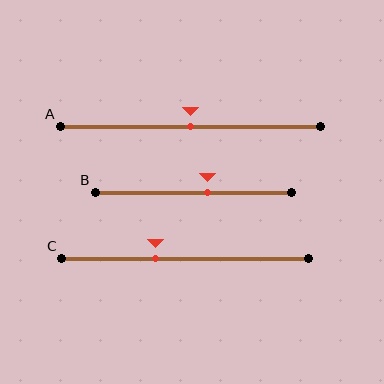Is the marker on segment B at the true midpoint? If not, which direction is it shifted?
No, the marker on segment B is shifted to the right by about 7% of the segment length.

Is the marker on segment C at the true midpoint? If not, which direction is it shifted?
No, the marker on segment C is shifted to the left by about 12% of the segment length.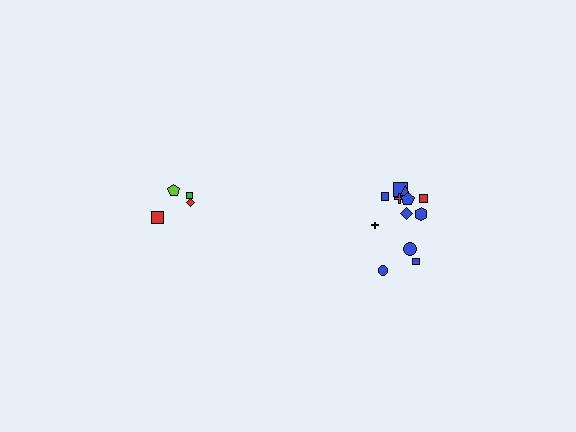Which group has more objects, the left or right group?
The right group.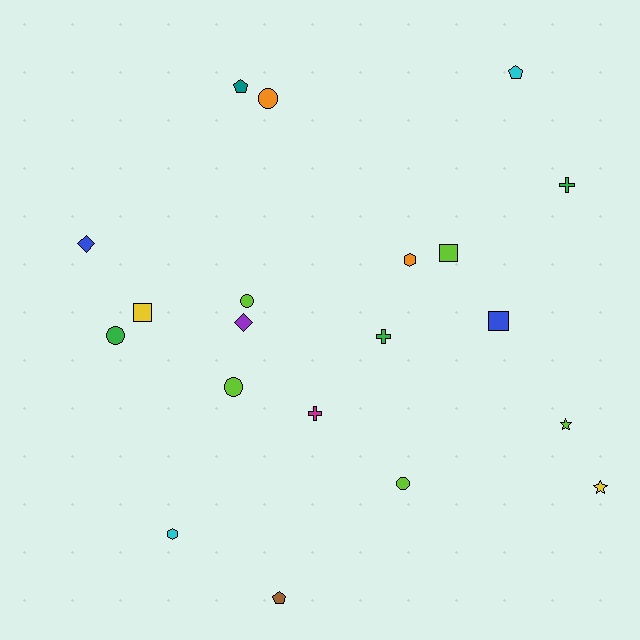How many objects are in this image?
There are 20 objects.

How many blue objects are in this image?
There are 2 blue objects.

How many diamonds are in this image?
There are 2 diamonds.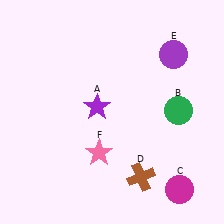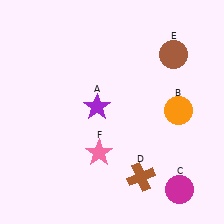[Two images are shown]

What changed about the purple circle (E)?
In Image 1, E is purple. In Image 2, it changed to brown.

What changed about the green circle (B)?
In Image 1, B is green. In Image 2, it changed to orange.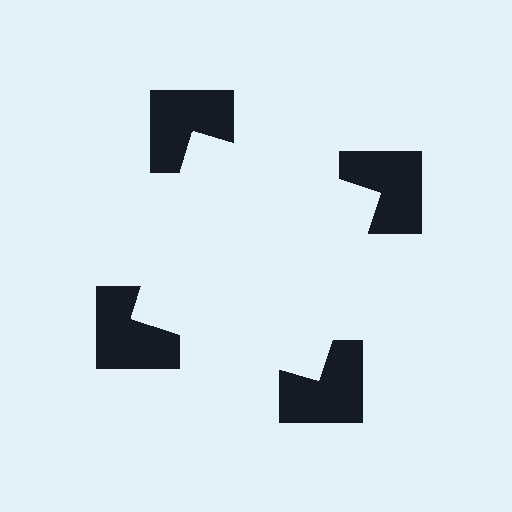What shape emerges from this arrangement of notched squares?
An illusory square — its edges are inferred from the aligned wedge cuts in the notched squares, not physically drawn.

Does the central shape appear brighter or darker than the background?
It typically appears slightly brighter than the background, even though no actual brightness change is drawn.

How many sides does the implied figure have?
4 sides.